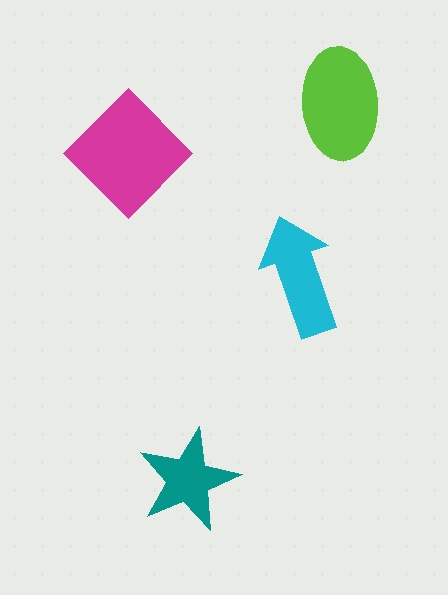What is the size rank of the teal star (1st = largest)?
4th.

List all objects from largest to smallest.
The magenta diamond, the lime ellipse, the cyan arrow, the teal star.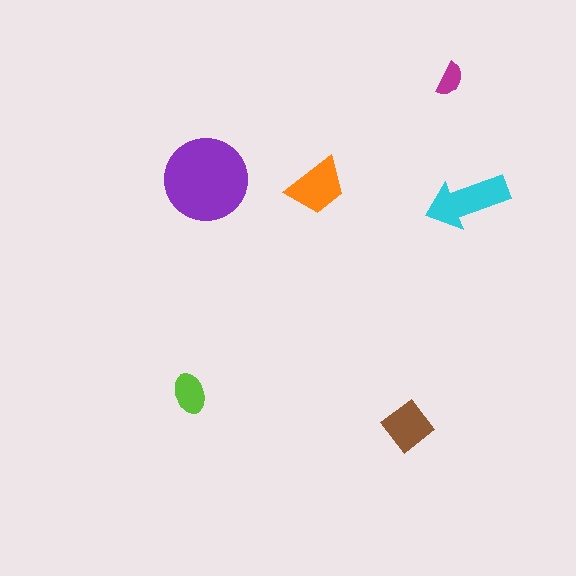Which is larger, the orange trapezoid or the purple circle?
The purple circle.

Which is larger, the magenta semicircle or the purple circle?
The purple circle.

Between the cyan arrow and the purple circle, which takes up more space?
The purple circle.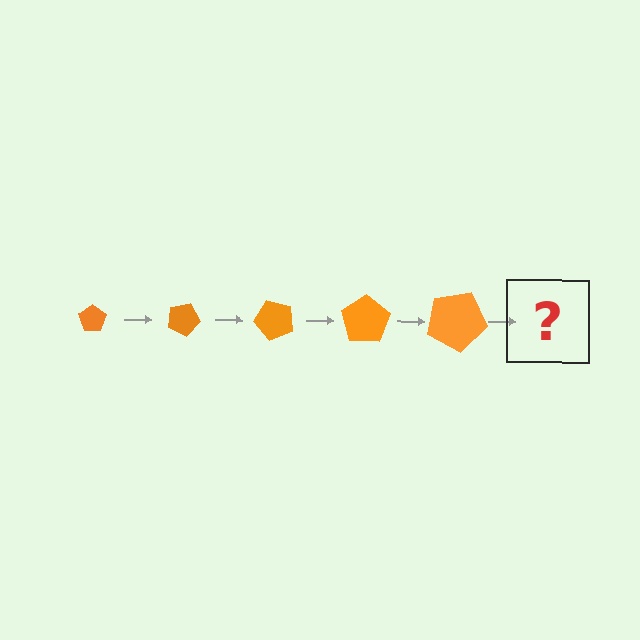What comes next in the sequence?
The next element should be a pentagon, larger than the previous one and rotated 125 degrees from the start.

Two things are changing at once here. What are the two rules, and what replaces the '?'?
The two rules are that the pentagon grows larger each step and it rotates 25 degrees each step. The '?' should be a pentagon, larger than the previous one and rotated 125 degrees from the start.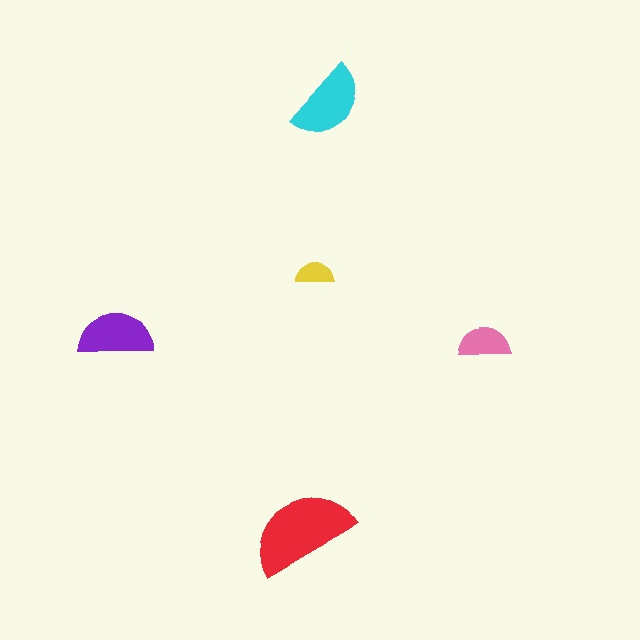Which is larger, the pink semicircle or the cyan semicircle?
The cyan one.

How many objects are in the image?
There are 5 objects in the image.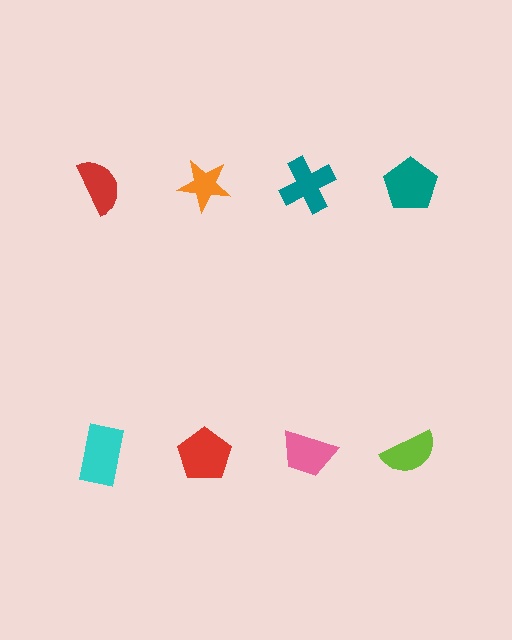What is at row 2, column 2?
A red pentagon.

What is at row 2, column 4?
A lime semicircle.